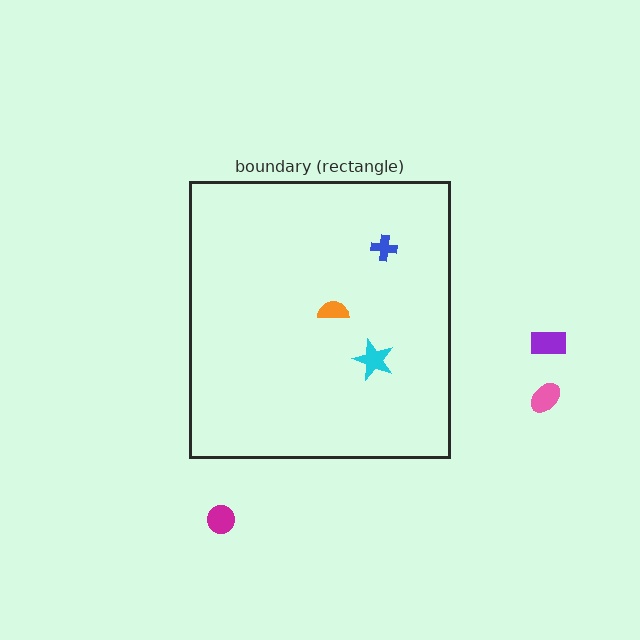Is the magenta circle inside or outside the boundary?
Outside.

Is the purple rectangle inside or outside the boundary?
Outside.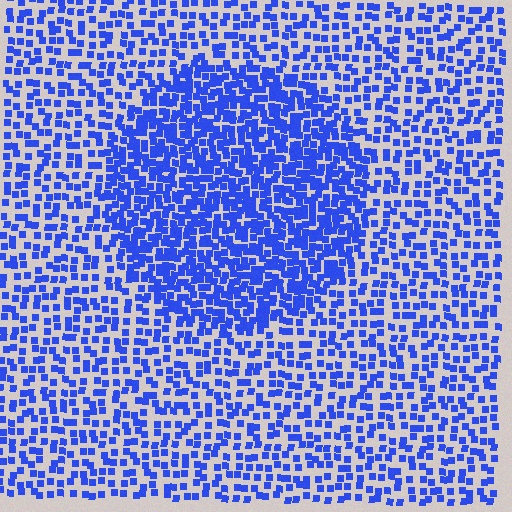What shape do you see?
I see a circle.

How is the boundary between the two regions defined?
The boundary is defined by a change in element density (approximately 1.9x ratio). All elements are the same color, size, and shape.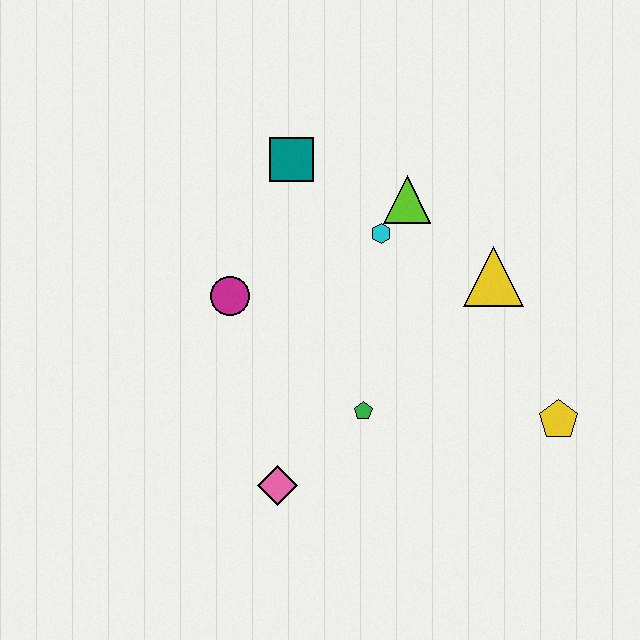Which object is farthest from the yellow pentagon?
The teal square is farthest from the yellow pentagon.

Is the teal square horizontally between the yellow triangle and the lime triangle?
No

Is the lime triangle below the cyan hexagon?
No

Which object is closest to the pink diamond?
The green pentagon is closest to the pink diamond.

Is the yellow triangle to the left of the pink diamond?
No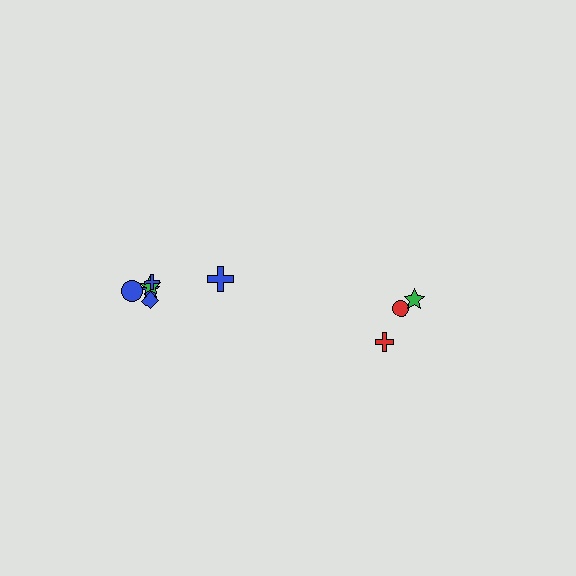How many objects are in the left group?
There are 6 objects.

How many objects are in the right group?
There are 3 objects.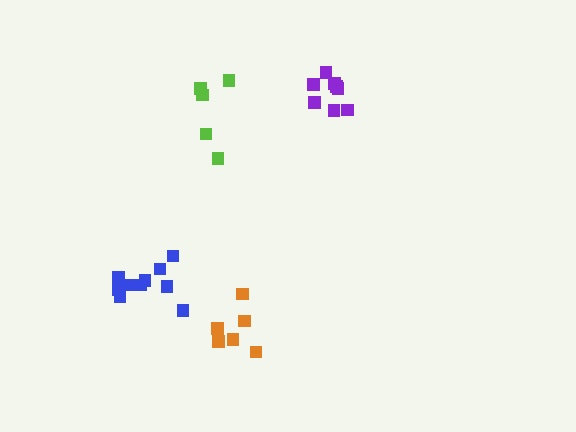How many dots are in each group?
Group 1: 10 dots, Group 2: 6 dots, Group 3: 5 dots, Group 4: 8 dots (29 total).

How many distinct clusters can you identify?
There are 4 distinct clusters.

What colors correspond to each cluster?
The clusters are colored: blue, orange, lime, purple.